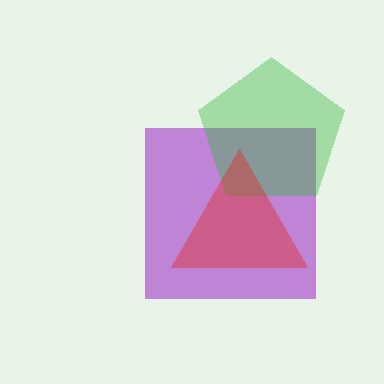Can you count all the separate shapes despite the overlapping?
Yes, there are 3 separate shapes.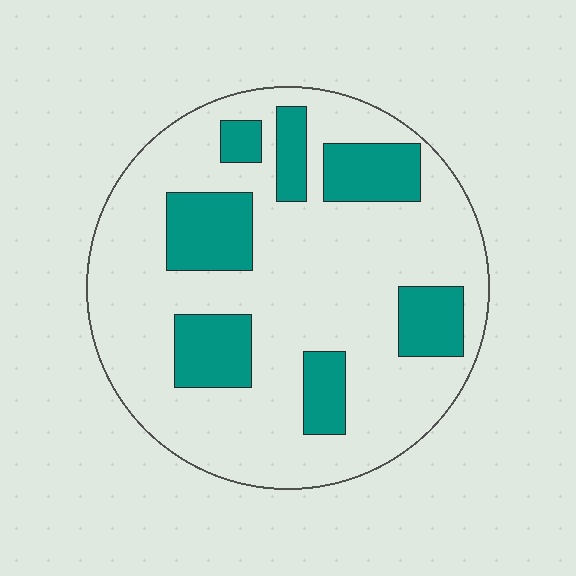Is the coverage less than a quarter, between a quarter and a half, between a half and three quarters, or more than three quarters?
Less than a quarter.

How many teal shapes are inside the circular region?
7.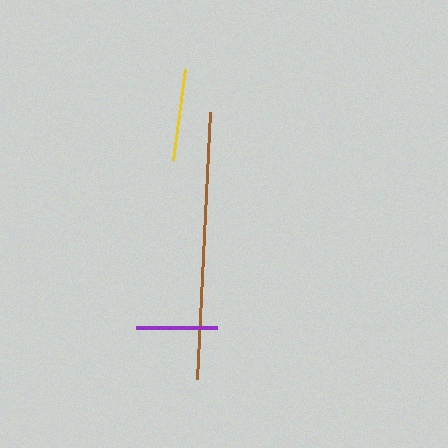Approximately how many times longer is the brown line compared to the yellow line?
The brown line is approximately 2.9 times the length of the yellow line.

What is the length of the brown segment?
The brown segment is approximately 267 pixels long.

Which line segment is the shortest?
The purple line is the shortest at approximately 81 pixels.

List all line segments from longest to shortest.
From longest to shortest: brown, yellow, purple.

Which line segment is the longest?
The brown line is the longest at approximately 267 pixels.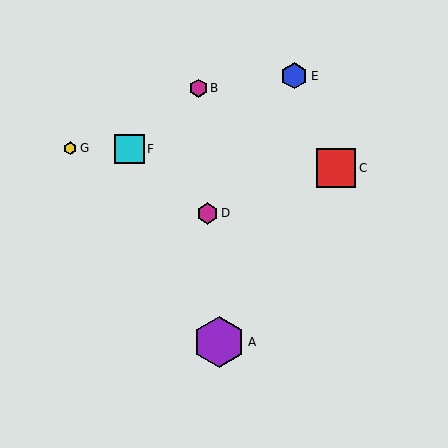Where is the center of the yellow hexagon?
The center of the yellow hexagon is at (70, 148).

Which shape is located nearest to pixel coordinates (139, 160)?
The cyan square (labeled F) at (130, 149) is nearest to that location.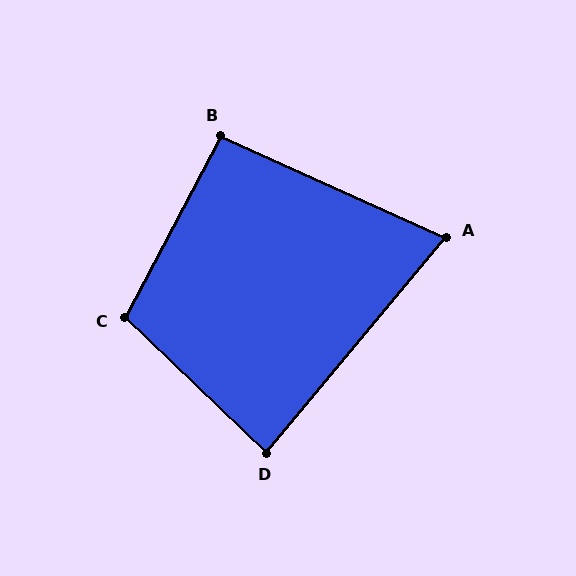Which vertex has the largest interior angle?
C, at approximately 106 degrees.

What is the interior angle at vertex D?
Approximately 86 degrees (approximately right).